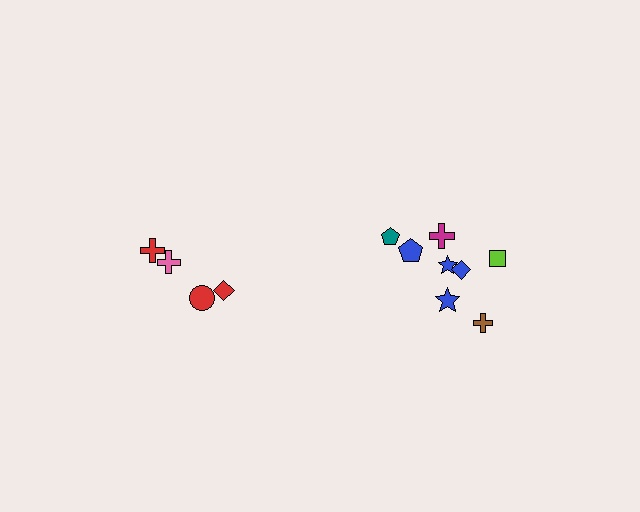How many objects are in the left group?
There are 4 objects.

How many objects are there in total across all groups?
There are 12 objects.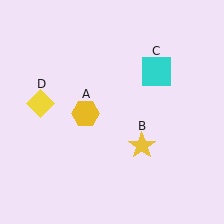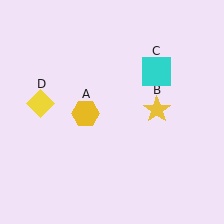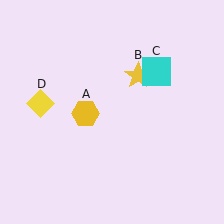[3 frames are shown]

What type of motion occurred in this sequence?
The yellow star (object B) rotated counterclockwise around the center of the scene.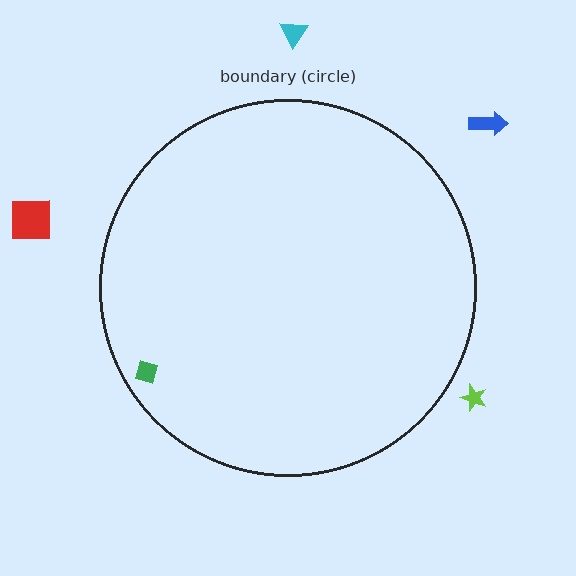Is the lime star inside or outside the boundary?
Outside.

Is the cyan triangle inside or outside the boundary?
Outside.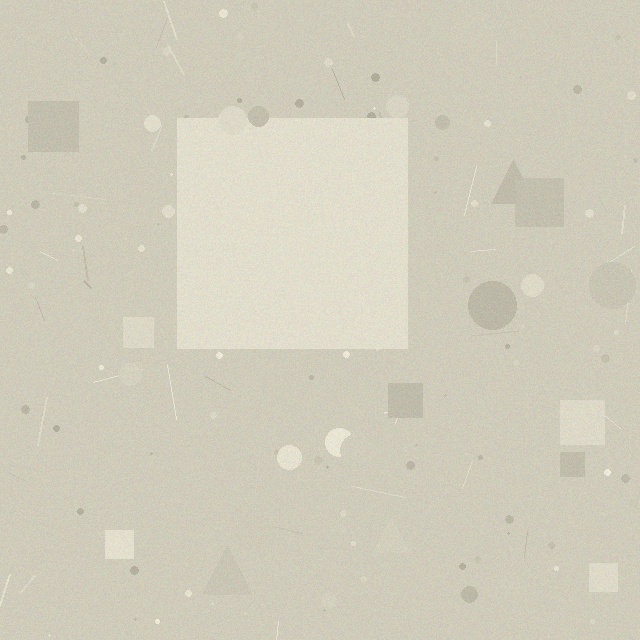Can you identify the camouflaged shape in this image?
The camouflaged shape is a square.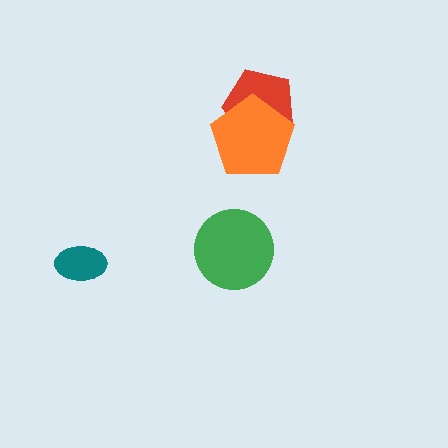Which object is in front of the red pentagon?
The orange pentagon is in front of the red pentagon.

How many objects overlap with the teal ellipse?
0 objects overlap with the teal ellipse.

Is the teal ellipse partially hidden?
No, no other shape covers it.